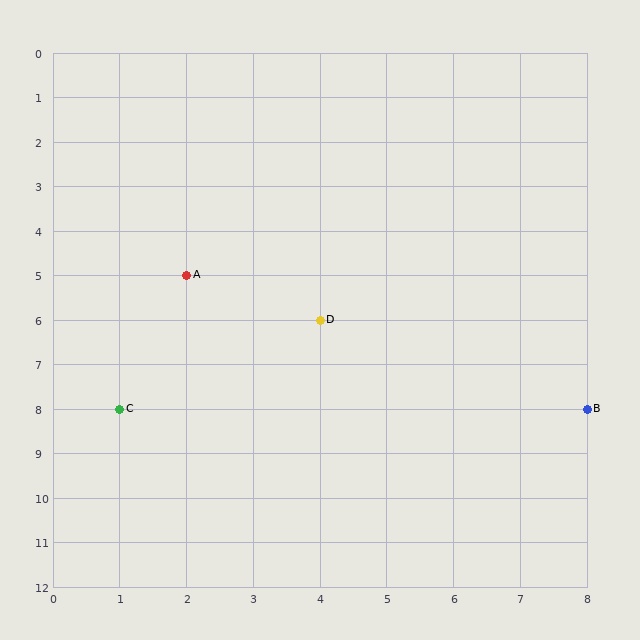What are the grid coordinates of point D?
Point D is at grid coordinates (4, 6).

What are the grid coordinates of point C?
Point C is at grid coordinates (1, 8).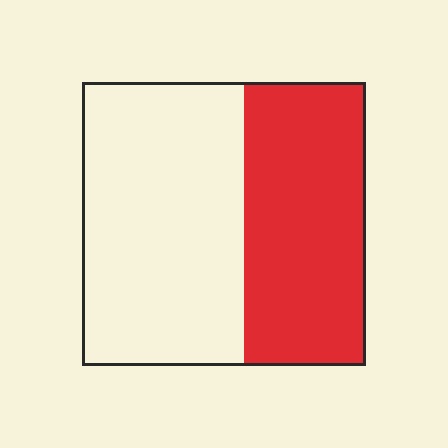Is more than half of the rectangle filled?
No.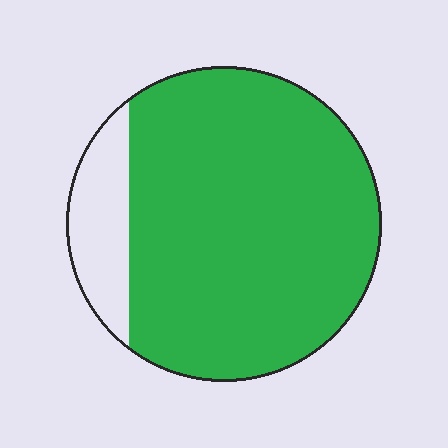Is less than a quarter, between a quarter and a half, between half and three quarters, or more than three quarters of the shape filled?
More than three quarters.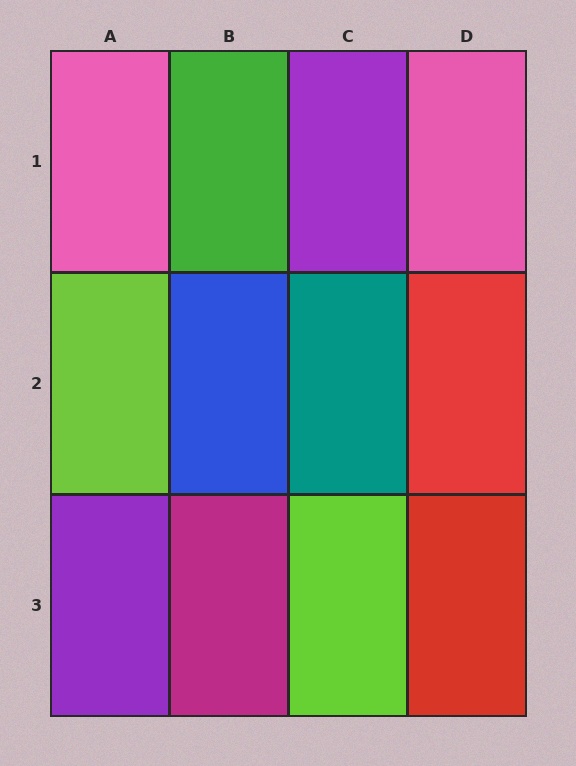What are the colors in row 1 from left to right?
Pink, green, purple, pink.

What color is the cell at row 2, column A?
Lime.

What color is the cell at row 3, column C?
Lime.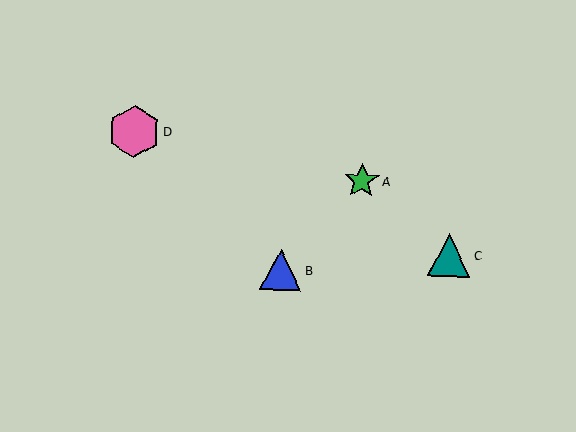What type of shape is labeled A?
Shape A is a green star.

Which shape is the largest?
The pink hexagon (labeled D) is the largest.